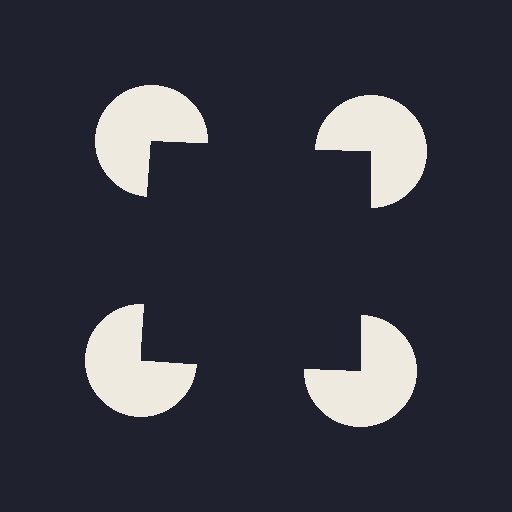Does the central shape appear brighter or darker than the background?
It typically appears slightly darker than the background, even though no actual brightness change is drawn.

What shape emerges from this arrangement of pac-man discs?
An illusory square — its edges are inferred from the aligned wedge cuts in the pac-man discs, not physically drawn.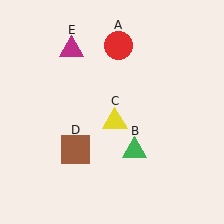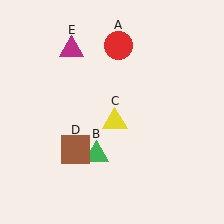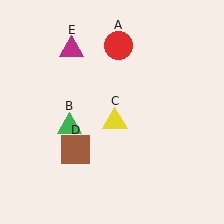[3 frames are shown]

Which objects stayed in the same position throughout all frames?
Red circle (object A) and yellow triangle (object C) and brown square (object D) and magenta triangle (object E) remained stationary.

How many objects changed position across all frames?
1 object changed position: green triangle (object B).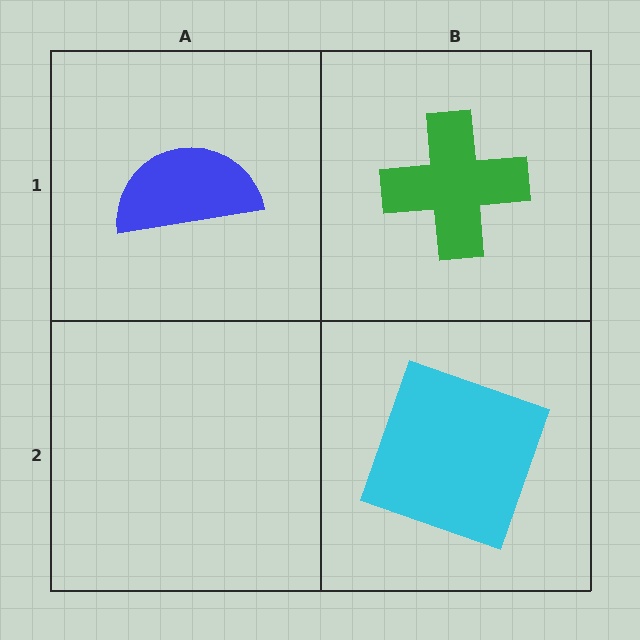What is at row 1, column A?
A blue semicircle.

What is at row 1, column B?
A green cross.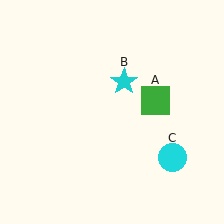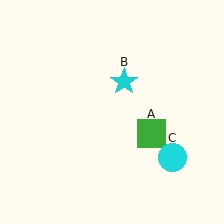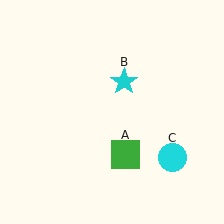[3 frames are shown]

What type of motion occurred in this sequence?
The green square (object A) rotated clockwise around the center of the scene.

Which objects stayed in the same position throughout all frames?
Cyan star (object B) and cyan circle (object C) remained stationary.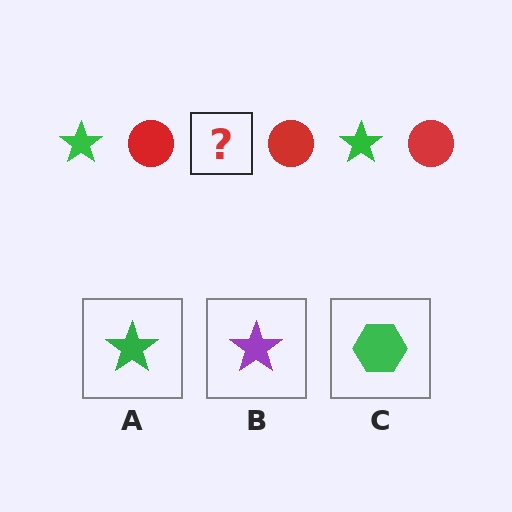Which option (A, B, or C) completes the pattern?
A.